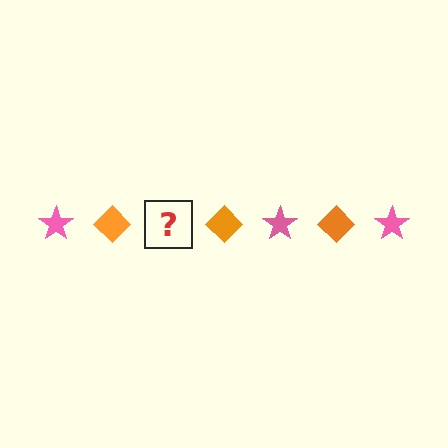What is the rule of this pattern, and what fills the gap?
The rule is that the pattern alternates between pink star and orange diamond. The gap should be filled with a pink star.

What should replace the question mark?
The question mark should be replaced with a pink star.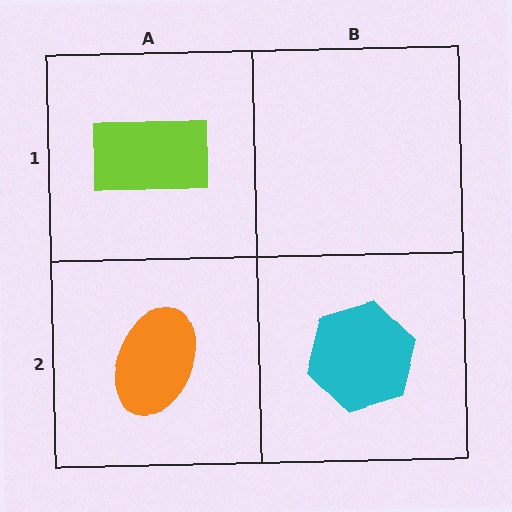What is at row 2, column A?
An orange ellipse.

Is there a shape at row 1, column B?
No, that cell is empty.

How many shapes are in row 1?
1 shape.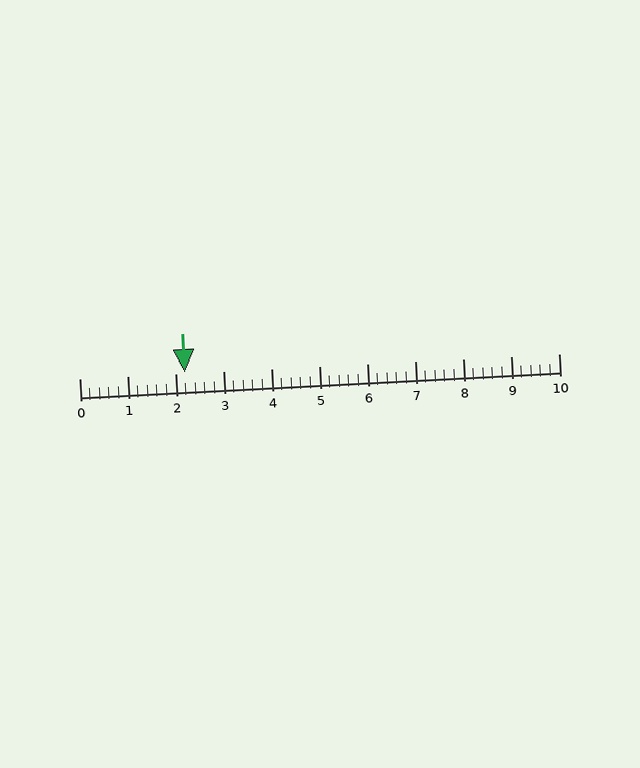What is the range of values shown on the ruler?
The ruler shows values from 0 to 10.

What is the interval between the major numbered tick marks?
The major tick marks are spaced 1 units apart.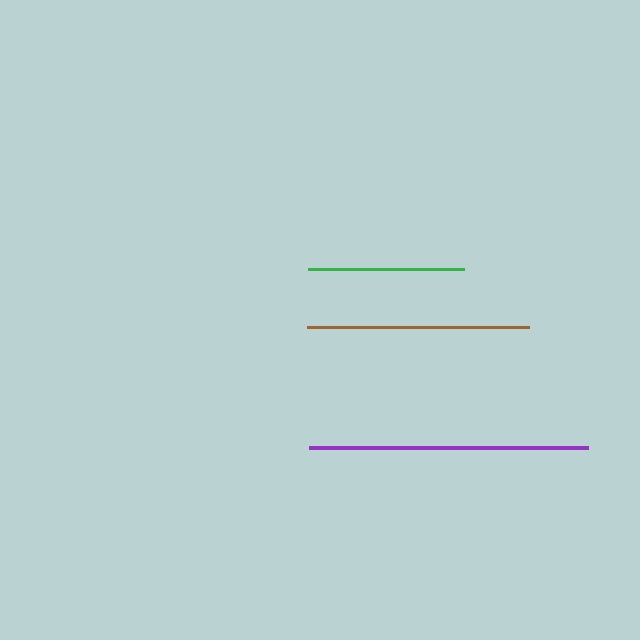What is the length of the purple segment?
The purple segment is approximately 279 pixels long.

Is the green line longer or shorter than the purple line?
The purple line is longer than the green line.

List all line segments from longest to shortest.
From longest to shortest: purple, brown, green.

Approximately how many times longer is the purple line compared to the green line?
The purple line is approximately 1.8 times the length of the green line.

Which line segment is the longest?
The purple line is the longest at approximately 279 pixels.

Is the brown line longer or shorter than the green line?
The brown line is longer than the green line.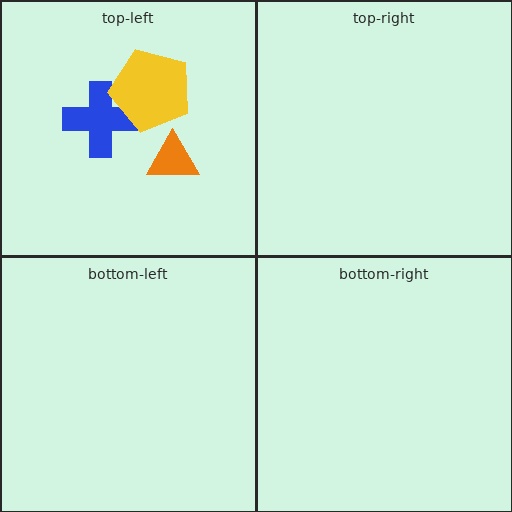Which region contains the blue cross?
The top-left region.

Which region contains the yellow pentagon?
The top-left region.